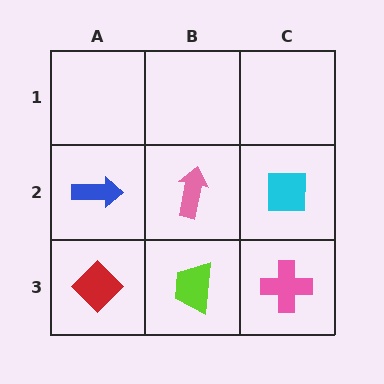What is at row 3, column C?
A pink cross.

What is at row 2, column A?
A blue arrow.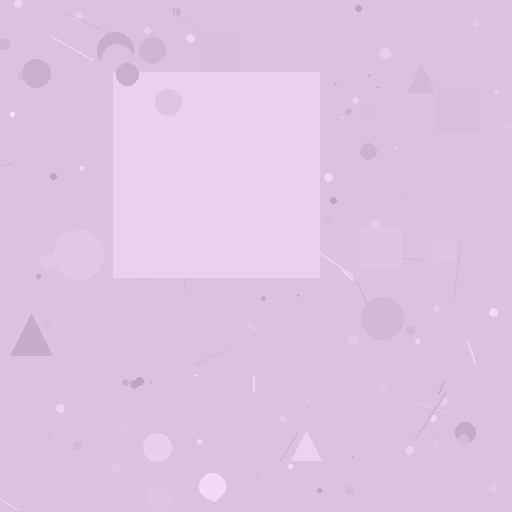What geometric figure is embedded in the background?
A square is embedded in the background.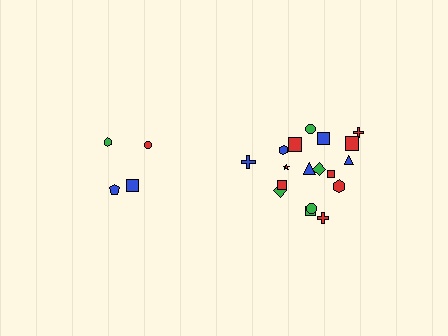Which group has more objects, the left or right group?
The right group.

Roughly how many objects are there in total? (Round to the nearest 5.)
Roughly 20 objects in total.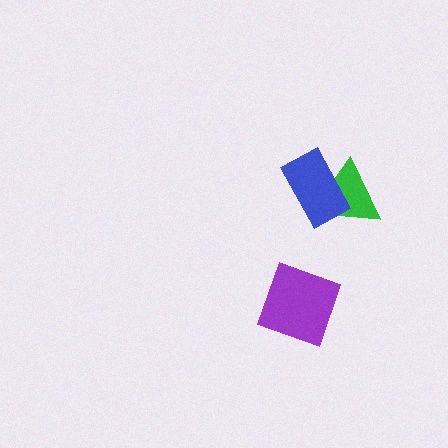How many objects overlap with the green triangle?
1 object overlaps with the green triangle.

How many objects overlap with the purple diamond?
0 objects overlap with the purple diamond.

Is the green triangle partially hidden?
Yes, it is partially covered by another shape.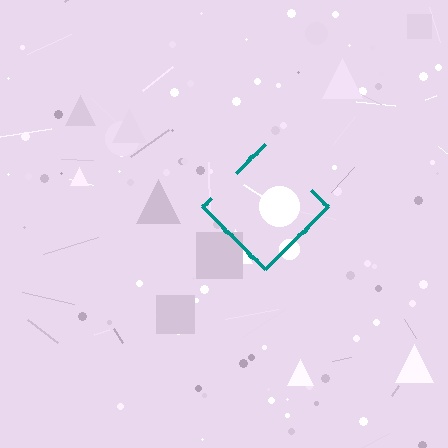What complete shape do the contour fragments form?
The contour fragments form a diamond.